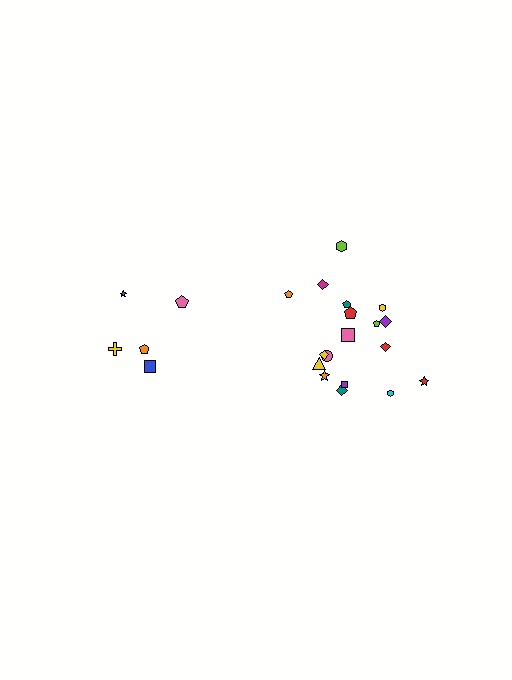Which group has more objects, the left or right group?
The right group.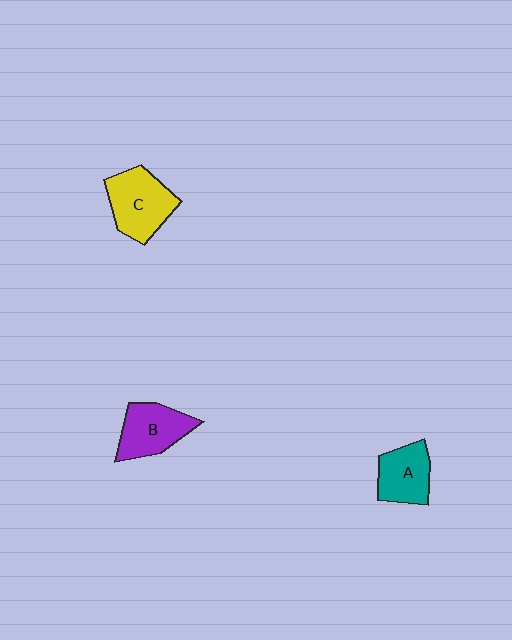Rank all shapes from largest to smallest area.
From largest to smallest: C (yellow), B (purple), A (teal).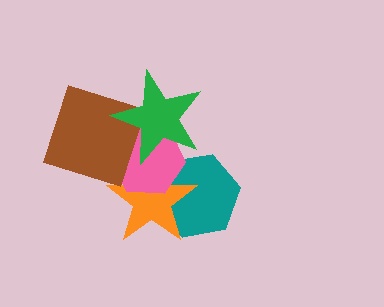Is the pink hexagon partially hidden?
Yes, it is partially covered by another shape.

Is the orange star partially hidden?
Yes, it is partially covered by another shape.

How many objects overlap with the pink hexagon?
4 objects overlap with the pink hexagon.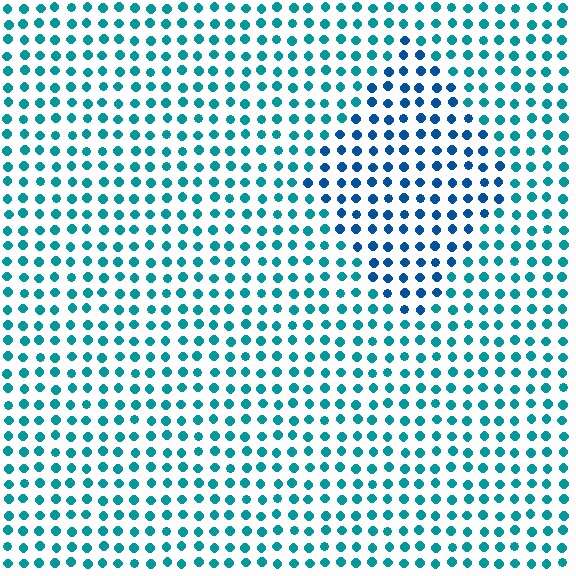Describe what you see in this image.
The image is filled with small teal elements in a uniform arrangement. A diamond-shaped region is visible where the elements are tinted to a slightly different hue, forming a subtle color boundary.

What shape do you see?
I see a diamond.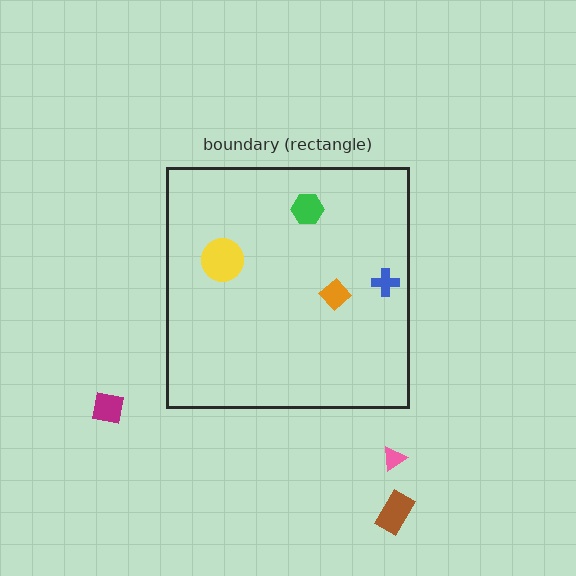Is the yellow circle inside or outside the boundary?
Inside.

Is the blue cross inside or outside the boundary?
Inside.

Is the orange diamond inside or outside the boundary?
Inside.